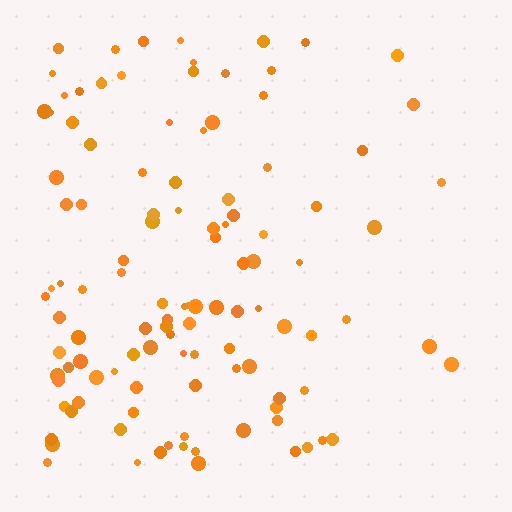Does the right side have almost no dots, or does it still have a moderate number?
Still a moderate number, just noticeably fewer than the left.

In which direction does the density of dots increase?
From right to left, with the left side densest.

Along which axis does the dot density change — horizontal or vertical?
Horizontal.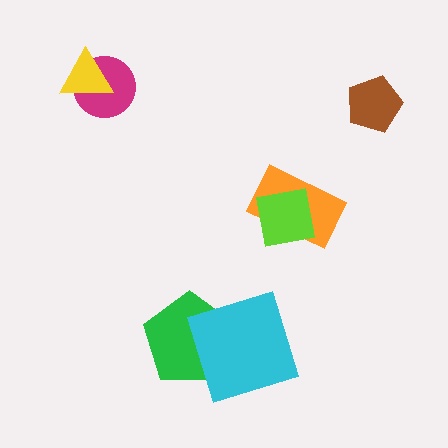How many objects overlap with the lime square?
1 object overlaps with the lime square.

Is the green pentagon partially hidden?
Yes, it is partially covered by another shape.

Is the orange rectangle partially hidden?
Yes, it is partially covered by another shape.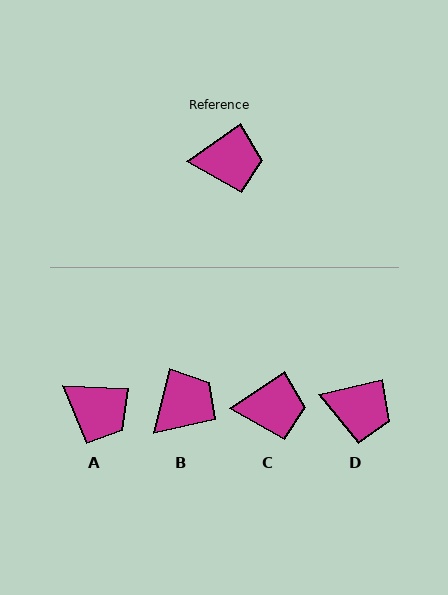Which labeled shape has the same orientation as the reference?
C.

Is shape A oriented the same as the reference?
No, it is off by about 38 degrees.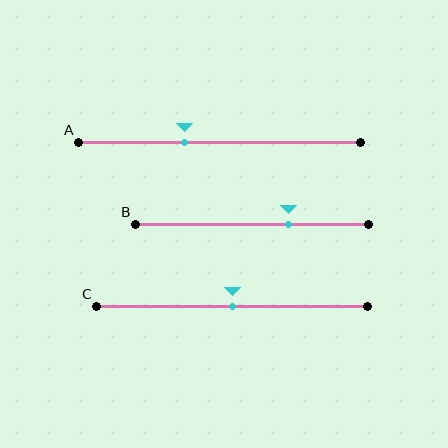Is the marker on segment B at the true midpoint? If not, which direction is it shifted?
No, the marker on segment B is shifted to the right by about 16% of the segment length.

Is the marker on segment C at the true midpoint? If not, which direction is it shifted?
Yes, the marker on segment C is at the true midpoint.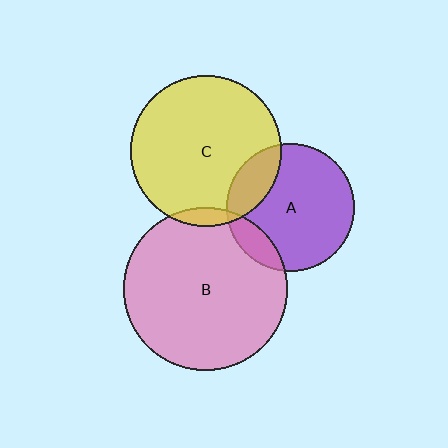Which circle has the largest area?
Circle B (pink).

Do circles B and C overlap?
Yes.